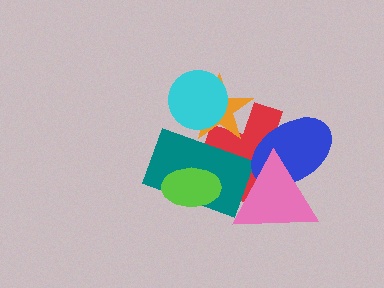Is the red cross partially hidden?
Yes, it is partially covered by another shape.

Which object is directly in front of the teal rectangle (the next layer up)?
The lime ellipse is directly in front of the teal rectangle.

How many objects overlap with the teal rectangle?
4 objects overlap with the teal rectangle.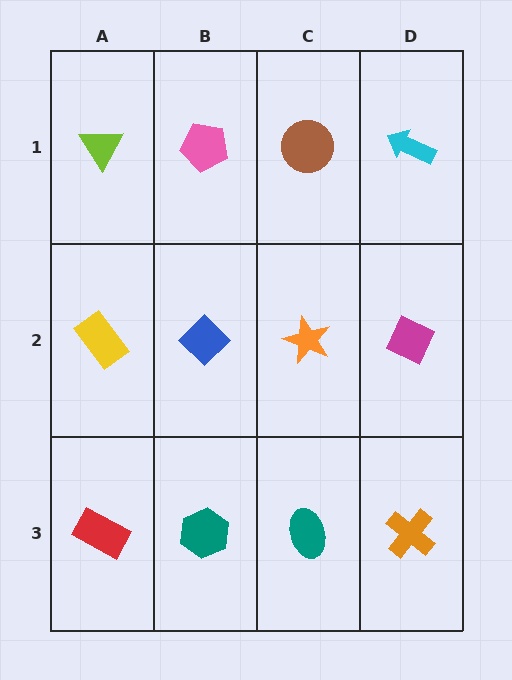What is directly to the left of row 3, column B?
A red rectangle.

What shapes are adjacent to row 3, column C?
An orange star (row 2, column C), a teal hexagon (row 3, column B), an orange cross (row 3, column D).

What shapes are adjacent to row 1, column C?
An orange star (row 2, column C), a pink pentagon (row 1, column B), a cyan arrow (row 1, column D).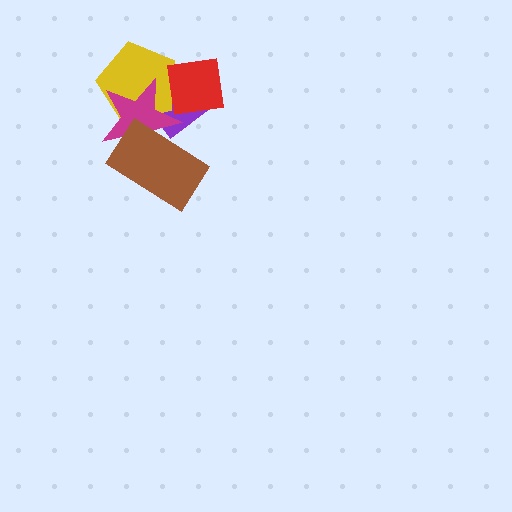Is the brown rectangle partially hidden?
No, no other shape covers it.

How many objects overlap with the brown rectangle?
1 object overlaps with the brown rectangle.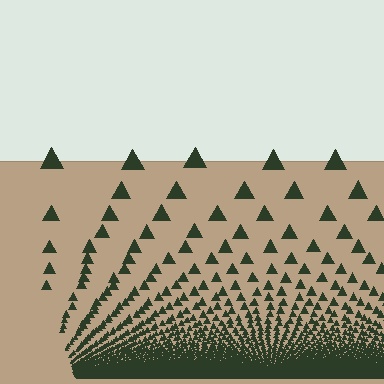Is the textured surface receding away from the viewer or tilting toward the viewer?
The surface appears to tilt toward the viewer. Texture elements get larger and sparser toward the top.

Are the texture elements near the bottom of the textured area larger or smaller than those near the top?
Smaller. The gradient is inverted — elements near the bottom are smaller and denser.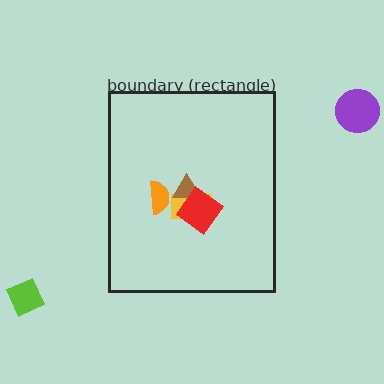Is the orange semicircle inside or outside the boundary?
Inside.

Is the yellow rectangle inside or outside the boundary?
Inside.